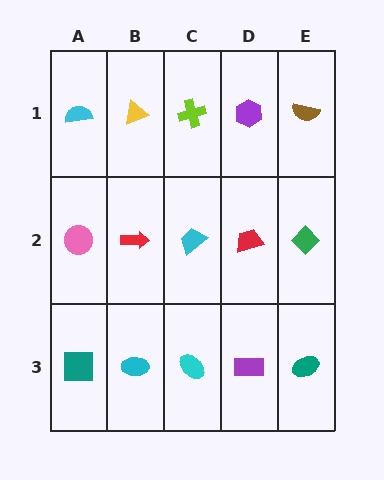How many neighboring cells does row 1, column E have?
2.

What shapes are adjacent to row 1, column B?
A red arrow (row 2, column B), a cyan semicircle (row 1, column A), a lime cross (row 1, column C).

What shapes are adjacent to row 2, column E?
A brown semicircle (row 1, column E), a teal ellipse (row 3, column E), a red trapezoid (row 2, column D).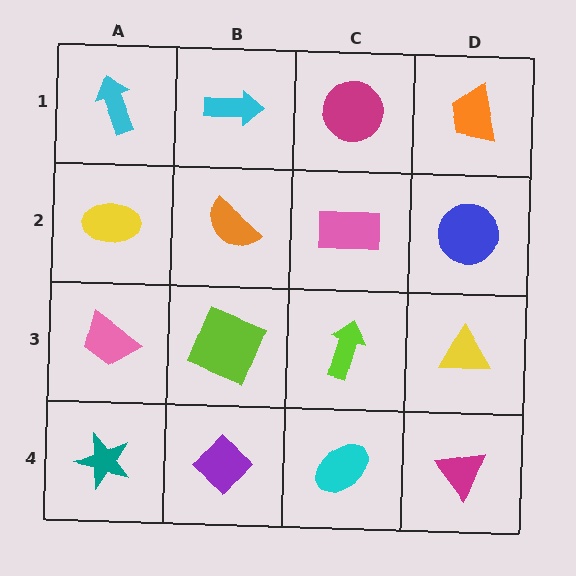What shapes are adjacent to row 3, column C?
A pink rectangle (row 2, column C), a cyan ellipse (row 4, column C), a lime square (row 3, column B), a yellow triangle (row 3, column D).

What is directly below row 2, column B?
A lime square.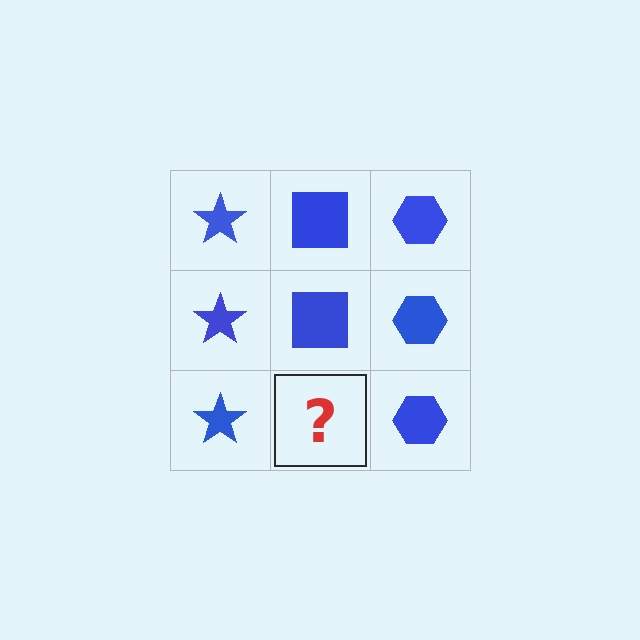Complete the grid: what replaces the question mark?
The question mark should be replaced with a blue square.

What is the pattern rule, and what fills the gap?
The rule is that each column has a consistent shape. The gap should be filled with a blue square.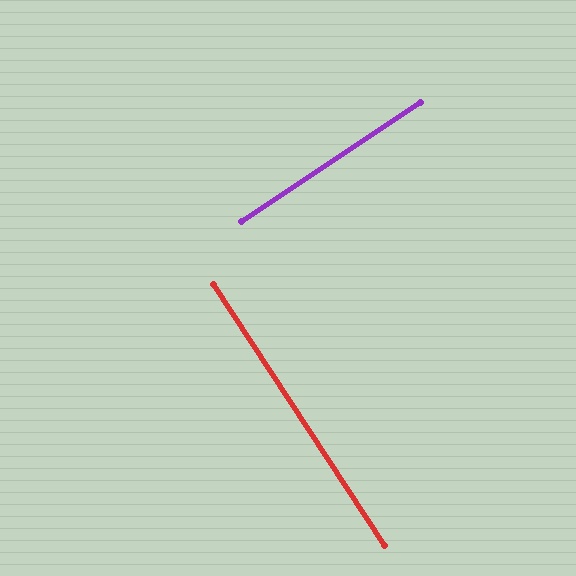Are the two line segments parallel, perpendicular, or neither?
Perpendicular — they meet at approximately 90°.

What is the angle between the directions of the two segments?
Approximately 90 degrees.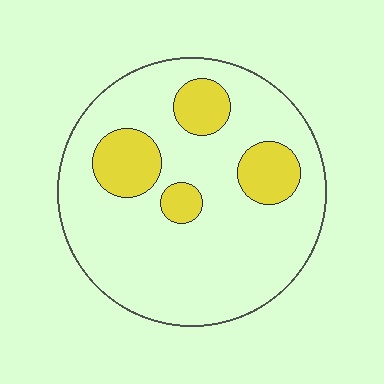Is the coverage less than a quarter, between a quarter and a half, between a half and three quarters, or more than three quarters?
Less than a quarter.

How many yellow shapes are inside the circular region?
4.